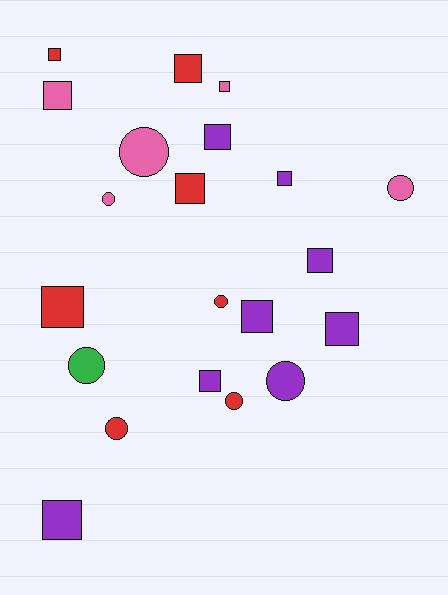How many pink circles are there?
There are 3 pink circles.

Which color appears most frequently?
Purple, with 8 objects.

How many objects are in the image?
There are 21 objects.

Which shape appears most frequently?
Square, with 13 objects.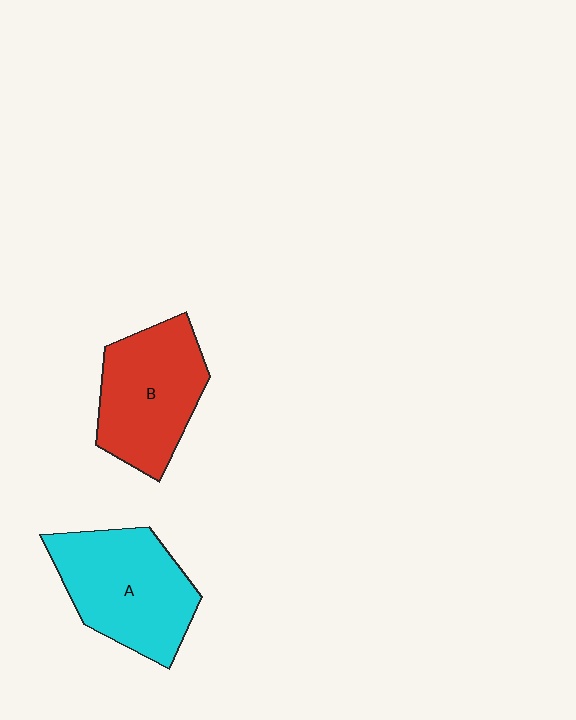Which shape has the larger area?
Shape A (cyan).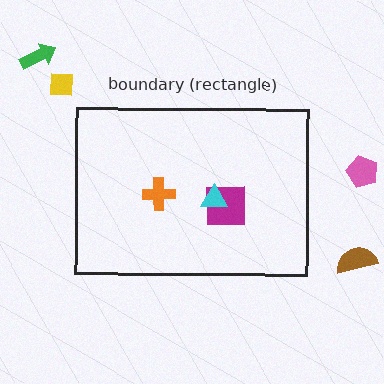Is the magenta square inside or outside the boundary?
Inside.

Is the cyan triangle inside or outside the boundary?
Inside.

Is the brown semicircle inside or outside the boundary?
Outside.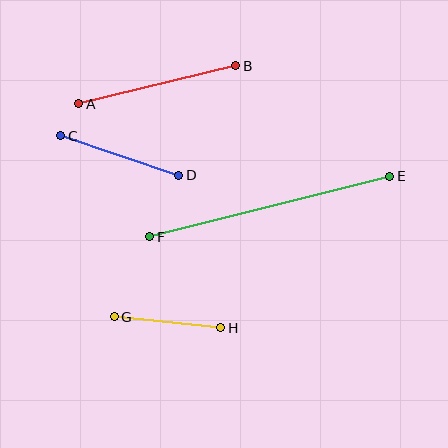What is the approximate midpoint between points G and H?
The midpoint is at approximately (168, 322) pixels.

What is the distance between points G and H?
The distance is approximately 107 pixels.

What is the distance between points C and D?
The distance is approximately 125 pixels.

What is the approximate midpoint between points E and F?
The midpoint is at approximately (270, 207) pixels.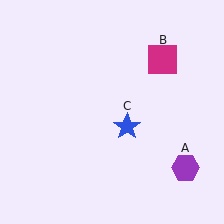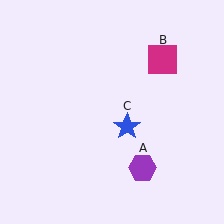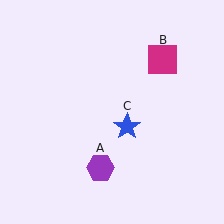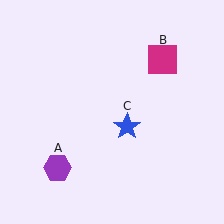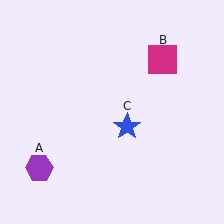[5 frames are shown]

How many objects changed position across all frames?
1 object changed position: purple hexagon (object A).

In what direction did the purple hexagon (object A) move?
The purple hexagon (object A) moved left.